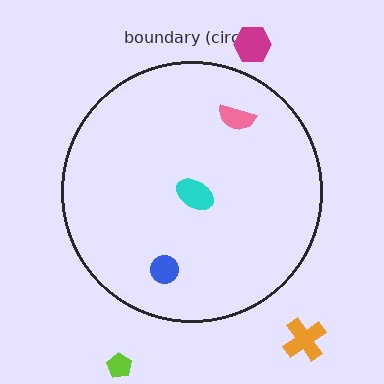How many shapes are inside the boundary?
3 inside, 3 outside.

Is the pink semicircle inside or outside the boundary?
Inside.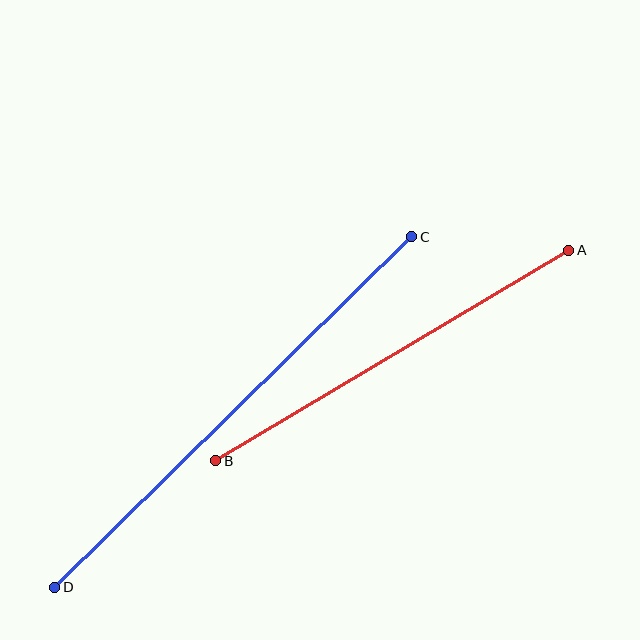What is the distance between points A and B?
The distance is approximately 411 pixels.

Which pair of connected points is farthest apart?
Points C and D are farthest apart.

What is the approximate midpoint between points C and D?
The midpoint is at approximately (233, 412) pixels.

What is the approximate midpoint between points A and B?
The midpoint is at approximately (392, 356) pixels.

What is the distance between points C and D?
The distance is approximately 500 pixels.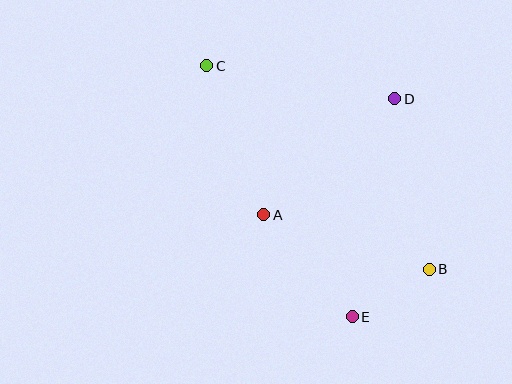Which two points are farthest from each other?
Points B and C are farthest from each other.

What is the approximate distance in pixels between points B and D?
The distance between B and D is approximately 174 pixels.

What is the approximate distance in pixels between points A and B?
The distance between A and B is approximately 175 pixels.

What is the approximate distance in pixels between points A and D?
The distance between A and D is approximately 175 pixels.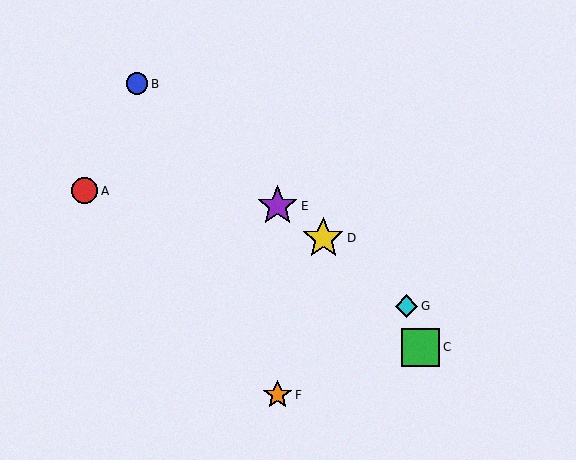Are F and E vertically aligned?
Yes, both are at x≈277.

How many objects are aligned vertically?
2 objects (E, F) are aligned vertically.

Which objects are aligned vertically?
Objects E, F are aligned vertically.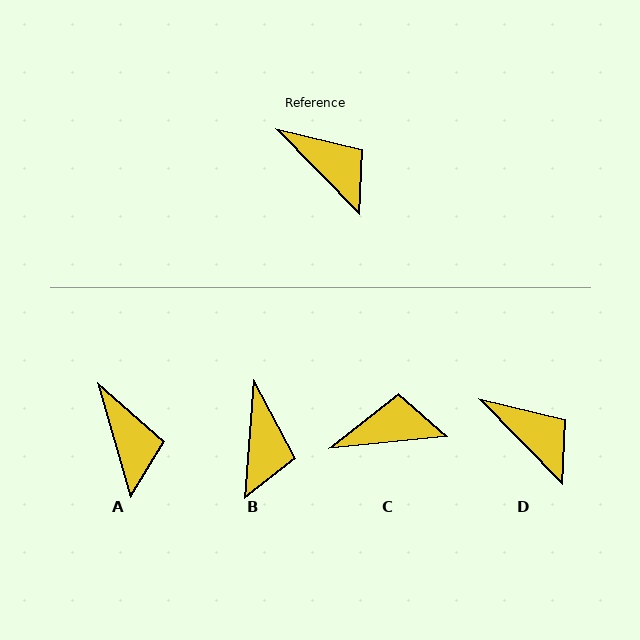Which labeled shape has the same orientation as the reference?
D.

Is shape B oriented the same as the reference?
No, it is off by about 49 degrees.